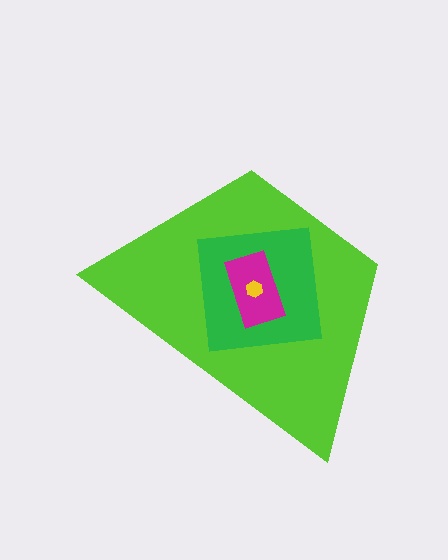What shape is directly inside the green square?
The magenta rectangle.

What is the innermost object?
The yellow hexagon.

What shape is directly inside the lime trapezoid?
The green square.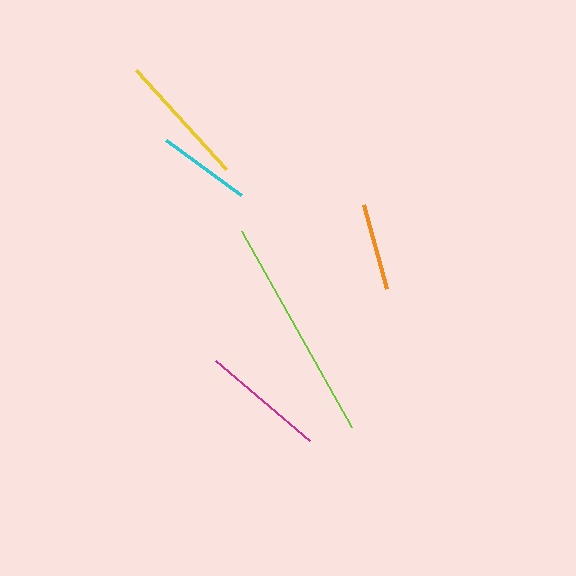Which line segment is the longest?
The lime line is the longest at approximately 224 pixels.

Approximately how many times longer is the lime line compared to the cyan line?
The lime line is approximately 2.4 times the length of the cyan line.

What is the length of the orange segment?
The orange segment is approximately 87 pixels long.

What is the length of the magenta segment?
The magenta segment is approximately 123 pixels long.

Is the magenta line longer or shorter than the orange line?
The magenta line is longer than the orange line.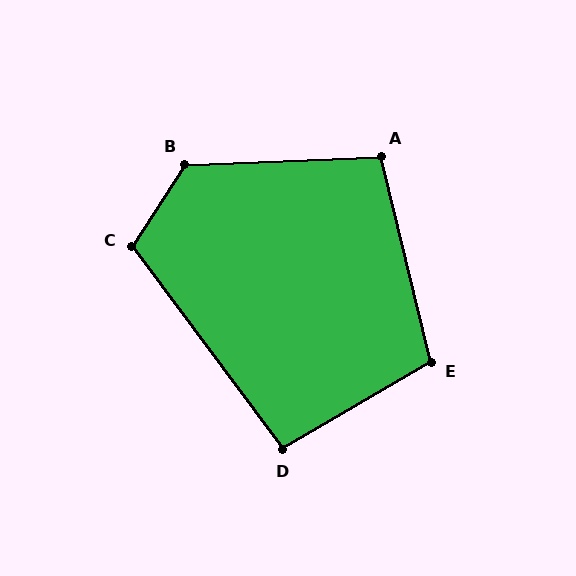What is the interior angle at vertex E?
Approximately 107 degrees (obtuse).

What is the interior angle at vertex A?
Approximately 101 degrees (obtuse).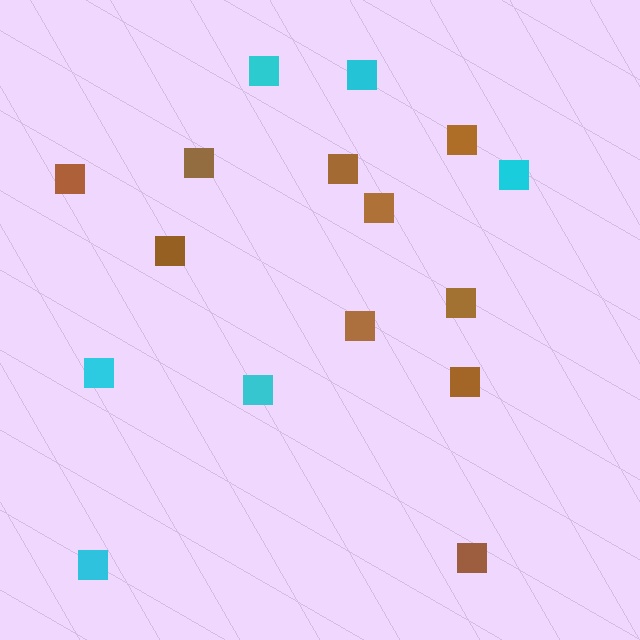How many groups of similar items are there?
There are 2 groups: one group of brown squares (10) and one group of cyan squares (6).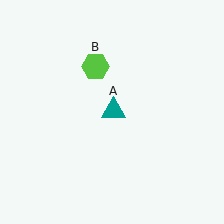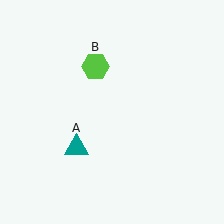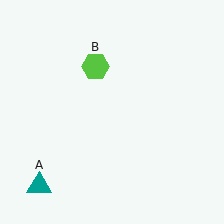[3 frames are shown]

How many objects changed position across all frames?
1 object changed position: teal triangle (object A).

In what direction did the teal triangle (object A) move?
The teal triangle (object A) moved down and to the left.